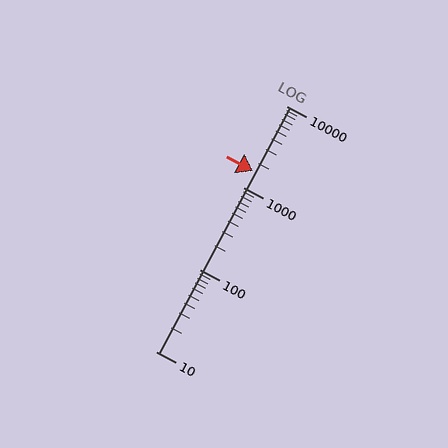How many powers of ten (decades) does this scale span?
The scale spans 3 decades, from 10 to 10000.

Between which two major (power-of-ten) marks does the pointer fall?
The pointer is between 1000 and 10000.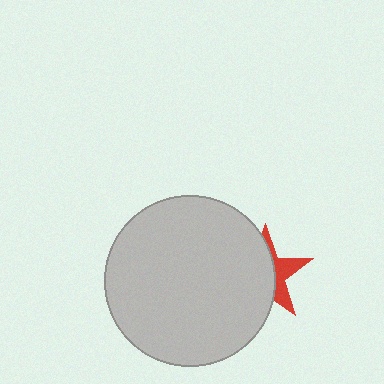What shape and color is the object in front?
The object in front is a light gray circle.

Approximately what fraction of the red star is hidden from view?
Roughly 63% of the red star is hidden behind the light gray circle.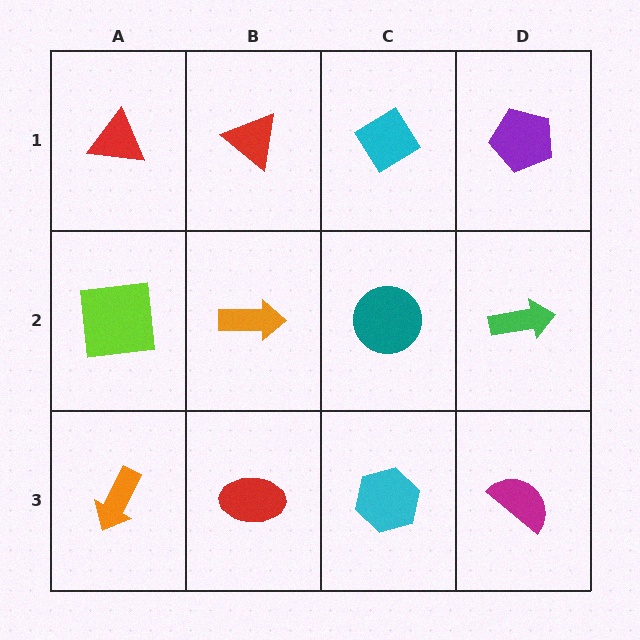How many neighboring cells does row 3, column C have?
3.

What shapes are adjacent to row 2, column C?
A cyan diamond (row 1, column C), a cyan hexagon (row 3, column C), an orange arrow (row 2, column B), a green arrow (row 2, column D).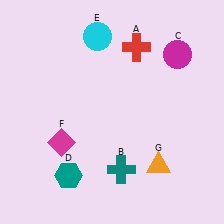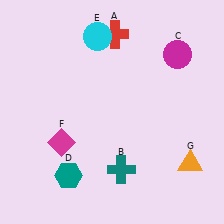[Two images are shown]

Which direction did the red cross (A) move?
The red cross (A) moved left.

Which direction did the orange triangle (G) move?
The orange triangle (G) moved right.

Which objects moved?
The objects that moved are: the red cross (A), the orange triangle (G).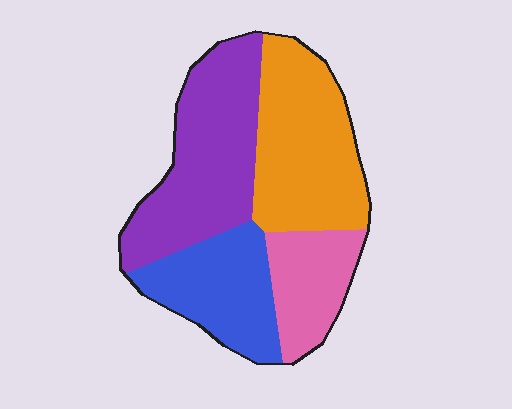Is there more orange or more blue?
Orange.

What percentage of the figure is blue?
Blue covers about 20% of the figure.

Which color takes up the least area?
Pink, at roughly 15%.